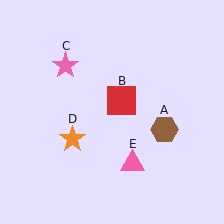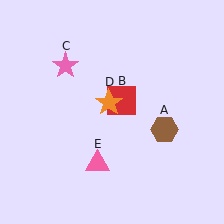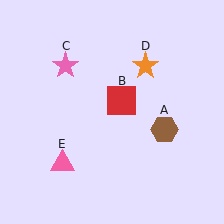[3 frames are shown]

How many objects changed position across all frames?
2 objects changed position: orange star (object D), pink triangle (object E).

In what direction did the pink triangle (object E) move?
The pink triangle (object E) moved left.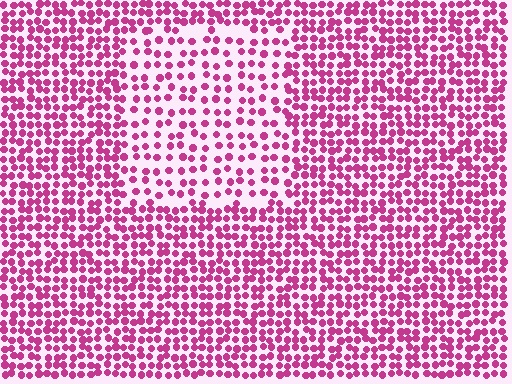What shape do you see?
I see a rectangle.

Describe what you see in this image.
The image contains small magenta elements arranged at two different densities. A rectangle-shaped region is visible where the elements are less densely packed than the surrounding area.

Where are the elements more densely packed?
The elements are more densely packed outside the rectangle boundary.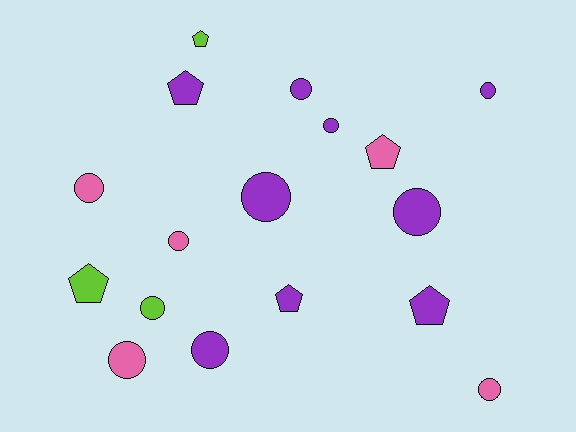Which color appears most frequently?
Purple, with 9 objects.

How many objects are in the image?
There are 17 objects.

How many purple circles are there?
There are 6 purple circles.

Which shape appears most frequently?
Circle, with 11 objects.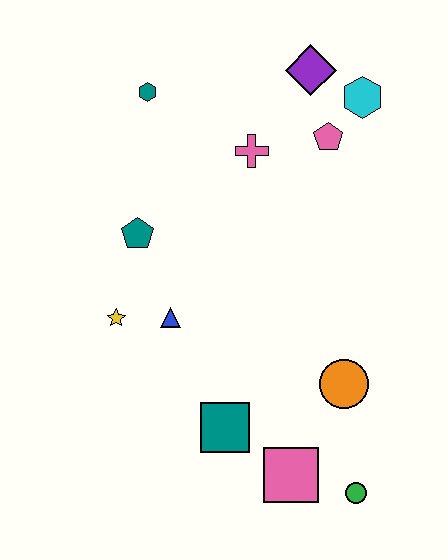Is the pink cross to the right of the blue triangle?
Yes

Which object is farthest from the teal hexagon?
The green circle is farthest from the teal hexagon.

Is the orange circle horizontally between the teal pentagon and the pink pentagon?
No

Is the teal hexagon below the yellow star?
No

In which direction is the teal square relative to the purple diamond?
The teal square is below the purple diamond.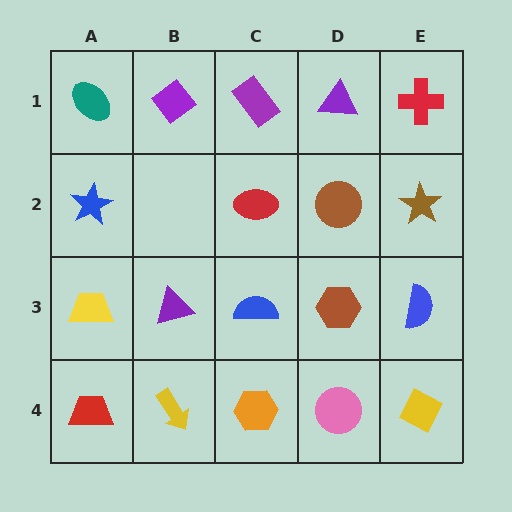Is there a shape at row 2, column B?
No, that cell is empty.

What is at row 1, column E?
A red cross.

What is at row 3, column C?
A blue semicircle.